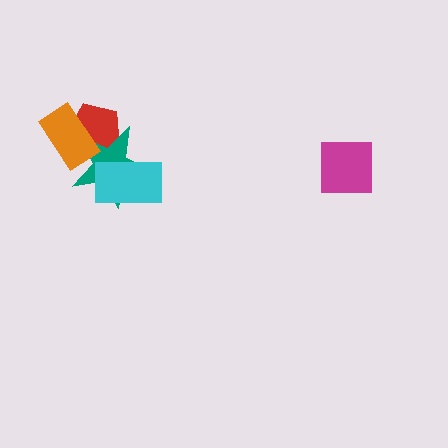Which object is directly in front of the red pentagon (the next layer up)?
The teal star is directly in front of the red pentagon.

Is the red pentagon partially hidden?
Yes, it is partially covered by another shape.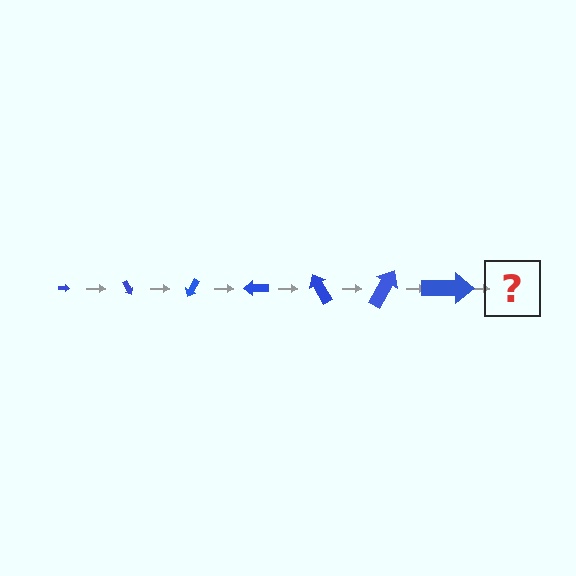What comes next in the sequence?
The next element should be an arrow, larger than the previous one and rotated 420 degrees from the start.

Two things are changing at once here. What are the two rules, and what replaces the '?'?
The two rules are that the arrow grows larger each step and it rotates 60 degrees each step. The '?' should be an arrow, larger than the previous one and rotated 420 degrees from the start.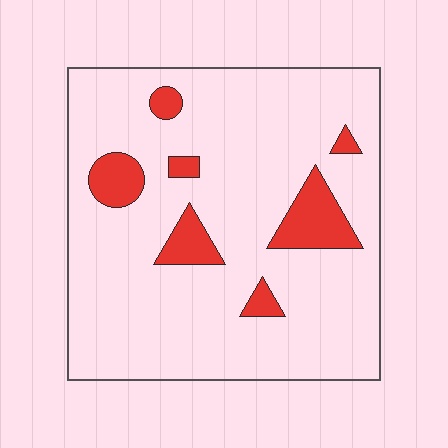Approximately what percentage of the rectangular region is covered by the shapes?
Approximately 10%.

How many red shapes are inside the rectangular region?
7.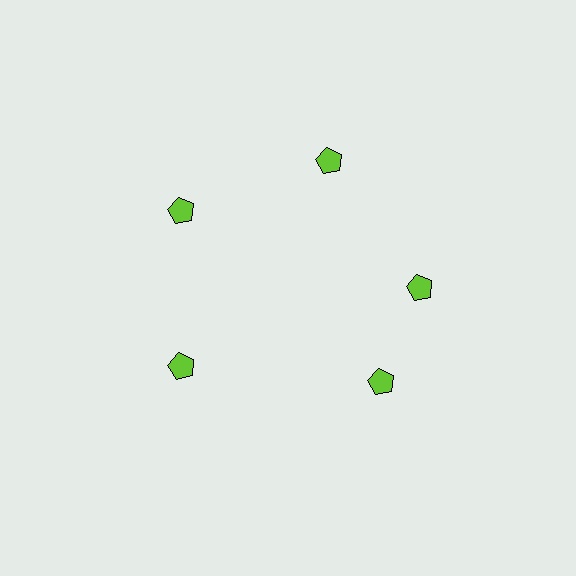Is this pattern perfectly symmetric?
No. The 5 lime pentagons are arranged in a ring, but one element near the 5 o'clock position is rotated out of alignment along the ring, breaking the 5-fold rotational symmetry.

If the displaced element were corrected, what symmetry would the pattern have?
It would have 5-fold rotational symmetry — the pattern would map onto itself every 72 degrees.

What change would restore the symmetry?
The symmetry would be restored by rotating it back into even spacing with its neighbors so that all 5 pentagons sit at equal angles and equal distance from the center.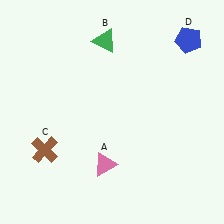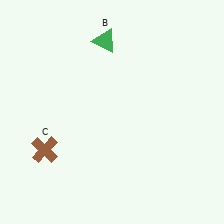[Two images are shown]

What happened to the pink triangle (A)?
The pink triangle (A) was removed in Image 2. It was in the bottom-left area of Image 1.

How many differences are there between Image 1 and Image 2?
There are 2 differences between the two images.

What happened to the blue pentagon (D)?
The blue pentagon (D) was removed in Image 2. It was in the top-right area of Image 1.